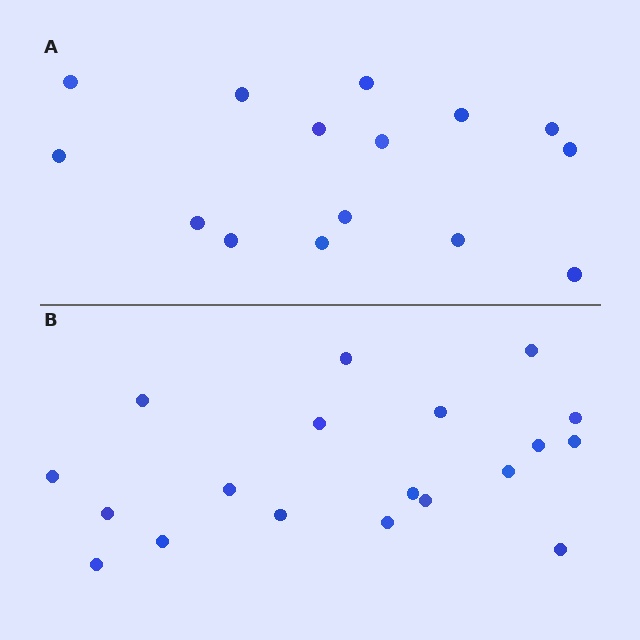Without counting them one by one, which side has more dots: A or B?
Region B (the bottom region) has more dots.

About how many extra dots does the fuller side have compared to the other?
Region B has about 4 more dots than region A.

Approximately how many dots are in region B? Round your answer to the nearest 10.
About 20 dots. (The exact count is 19, which rounds to 20.)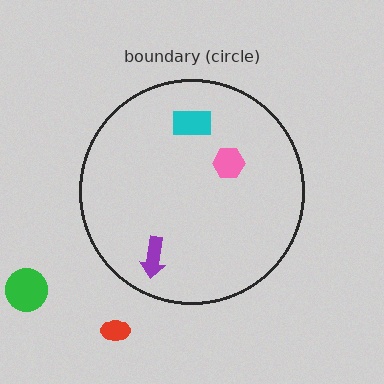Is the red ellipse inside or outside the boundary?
Outside.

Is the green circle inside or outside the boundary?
Outside.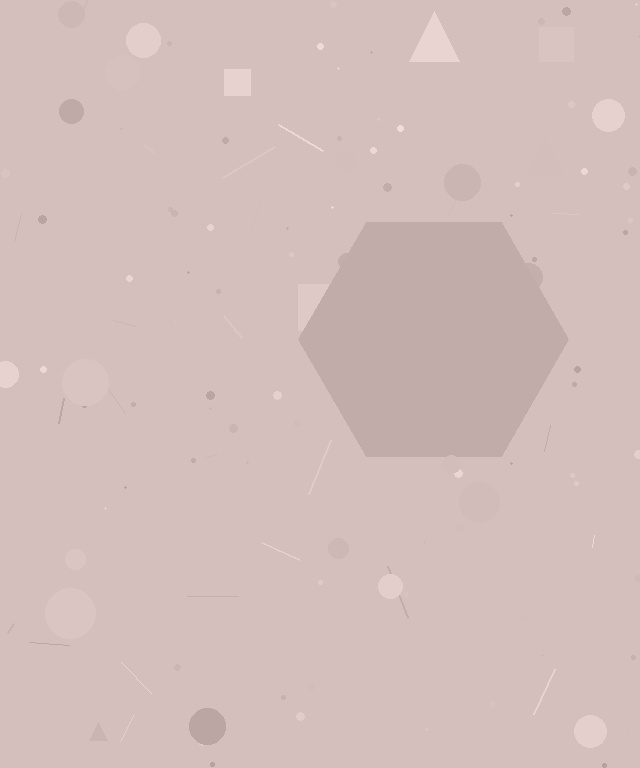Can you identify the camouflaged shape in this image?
The camouflaged shape is a hexagon.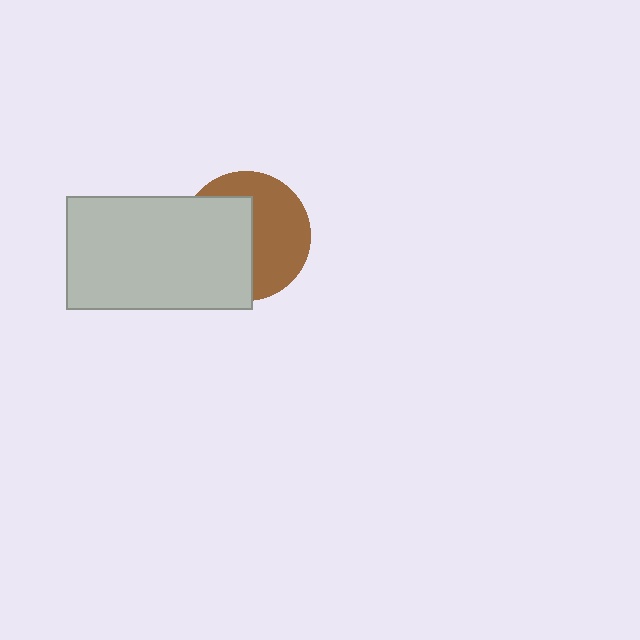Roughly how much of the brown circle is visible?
About half of it is visible (roughly 51%).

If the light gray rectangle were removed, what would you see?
You would see the complete brown circle.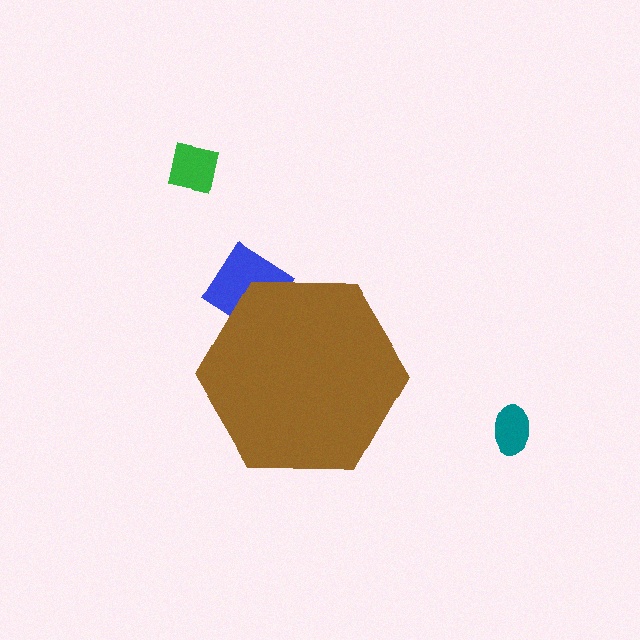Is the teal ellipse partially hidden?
No, the teal ellipse is fully visible.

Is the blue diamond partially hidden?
Yes, the blue diamond is partially hidden behind the brown hexagon.